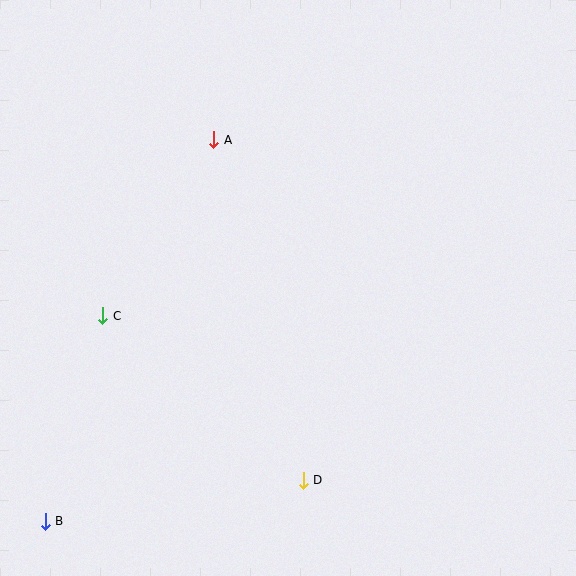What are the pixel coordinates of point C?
Point C is at (103, 316).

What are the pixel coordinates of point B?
Point B is at (45, 521).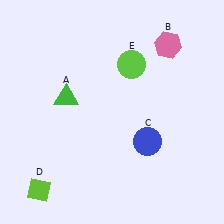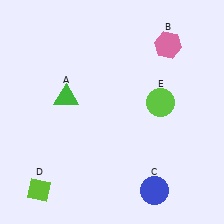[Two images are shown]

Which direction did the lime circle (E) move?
The lime circle (E) moved down.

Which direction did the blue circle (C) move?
The blue circle (C) moved down.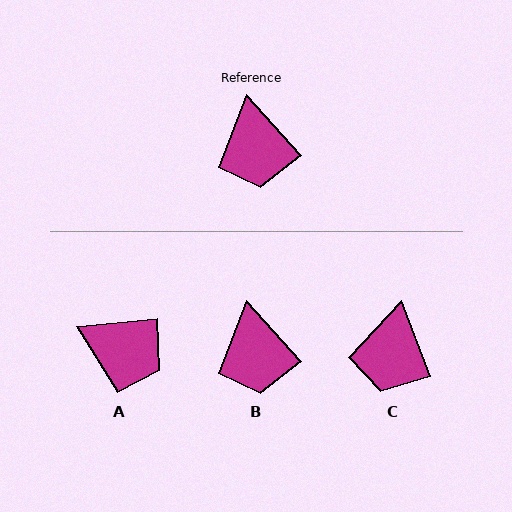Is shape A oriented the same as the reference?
No, it is off by about 54 degrees.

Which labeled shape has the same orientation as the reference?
B.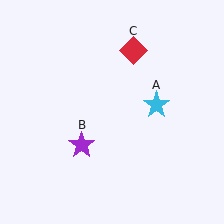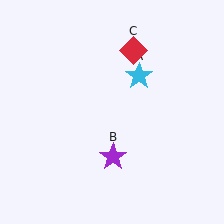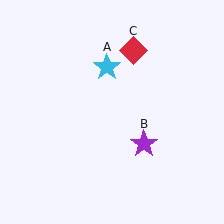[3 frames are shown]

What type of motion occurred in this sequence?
The cyan star (object A), purple star (object B) rotated counterclockwise around the center of the scene.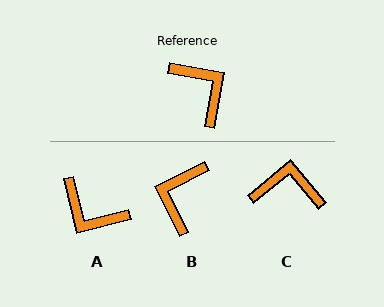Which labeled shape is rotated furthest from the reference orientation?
A, about 156 degrees away.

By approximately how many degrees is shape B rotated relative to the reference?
Approximately 127 degrees counter-clockwise.